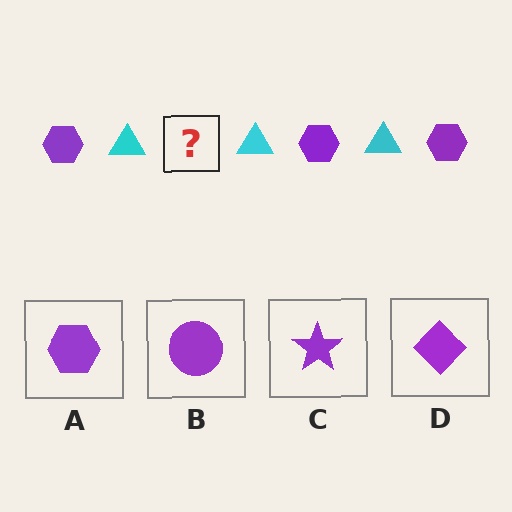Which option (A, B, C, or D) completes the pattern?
A.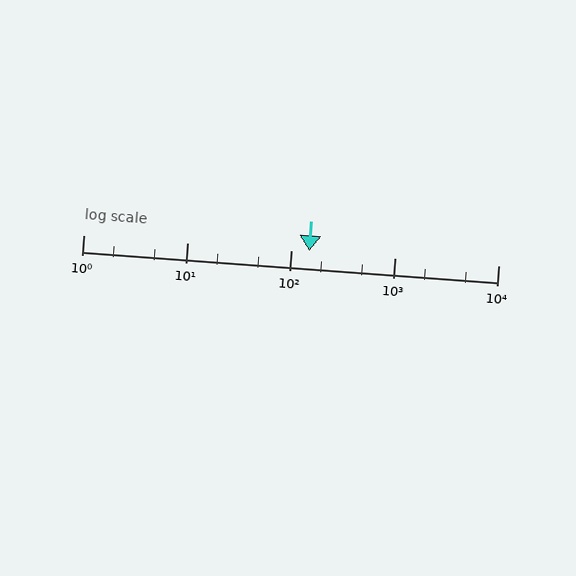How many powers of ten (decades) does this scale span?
The scale spans 4 decades, from 1 to 10000.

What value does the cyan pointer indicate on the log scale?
The pointer indicates approximately 150.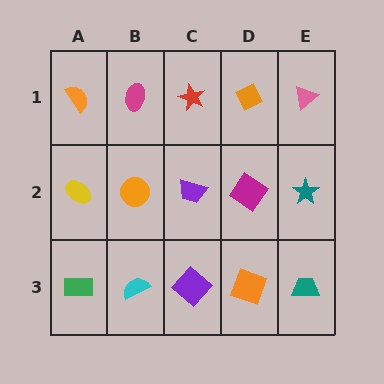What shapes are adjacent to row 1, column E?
A teal star (row 2, column E), an orange diamond (row 1, column D).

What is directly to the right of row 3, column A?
A cyan semicircle.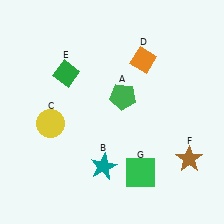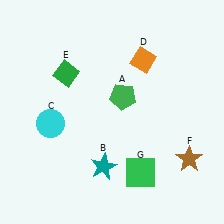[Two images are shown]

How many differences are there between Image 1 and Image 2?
There is 1 difference between the two images.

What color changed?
The circle (C) changed from yellow in Image 1 to cyan in Image 2.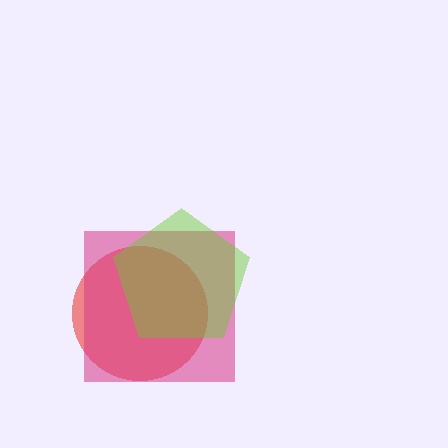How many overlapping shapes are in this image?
There are 3 overlapping shapes in the image.